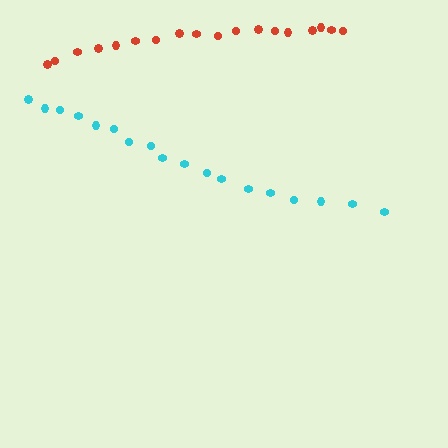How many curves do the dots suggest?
There are 2 distinct paths.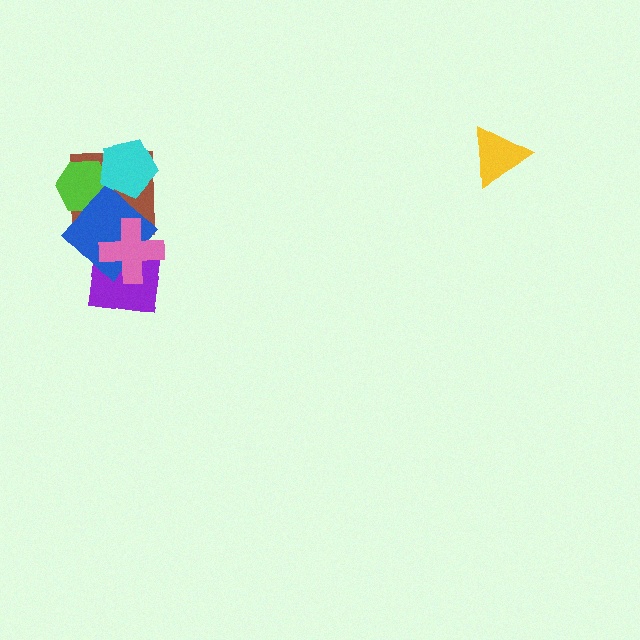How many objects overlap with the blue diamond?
5 objects overlap with the blue diamond.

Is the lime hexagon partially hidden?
Yes, it is partially covered by another shape.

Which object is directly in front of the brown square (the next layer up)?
The lime hexagon is directly in front of the brown square.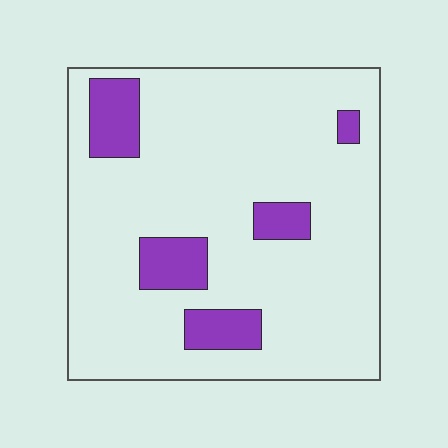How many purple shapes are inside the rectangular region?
5.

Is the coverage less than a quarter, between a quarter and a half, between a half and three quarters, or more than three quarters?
Less than a quarter.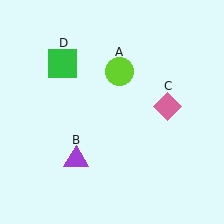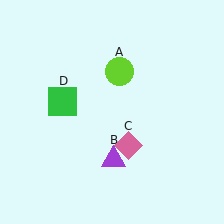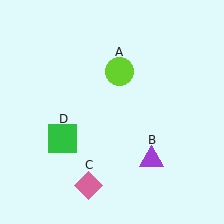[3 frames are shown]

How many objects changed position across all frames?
3 objects changed position: purple triangle (object B), pink diamond (object C), green square (object D).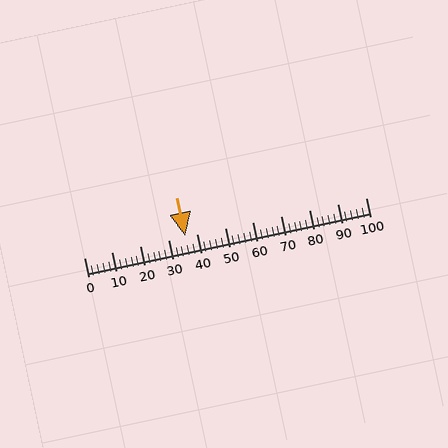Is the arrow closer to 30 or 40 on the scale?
The arrow is closer to 40.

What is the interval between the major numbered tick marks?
The major tick marks are spaced 10 units apart.